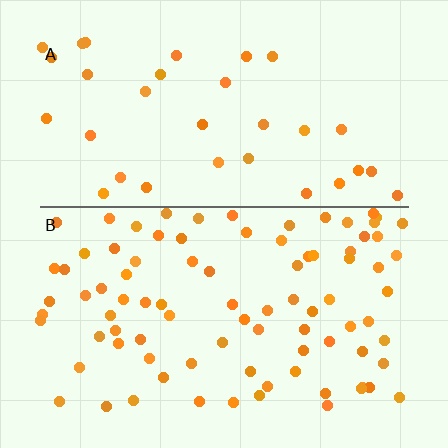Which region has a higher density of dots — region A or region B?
B (the bottom).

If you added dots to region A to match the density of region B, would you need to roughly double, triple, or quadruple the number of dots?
Approximately triple.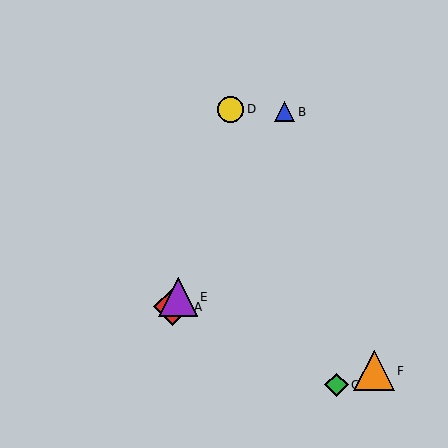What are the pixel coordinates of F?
Object F is at (374, 371).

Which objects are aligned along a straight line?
Objects A, B, E are aligned along a straight line.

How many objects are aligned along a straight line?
3 objects (A, B, E) are aligned along a straight line.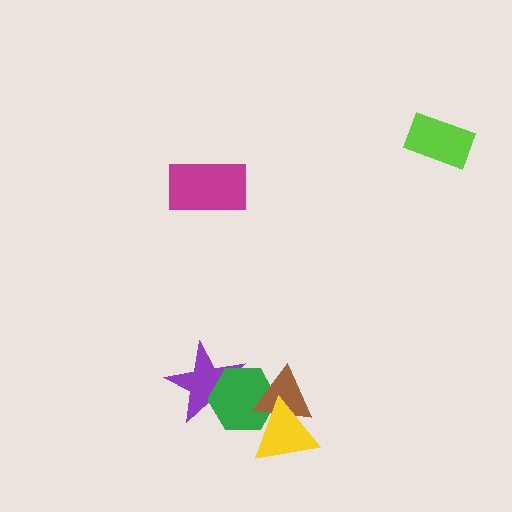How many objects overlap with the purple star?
1 object overlaps with the purple star.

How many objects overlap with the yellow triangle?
2 objects overlap with the yellow triangle.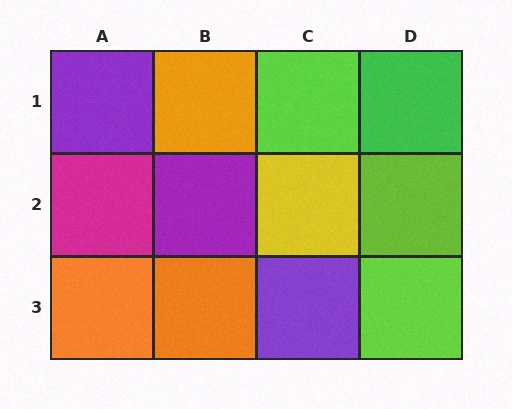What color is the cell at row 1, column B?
Orange.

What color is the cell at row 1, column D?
Green.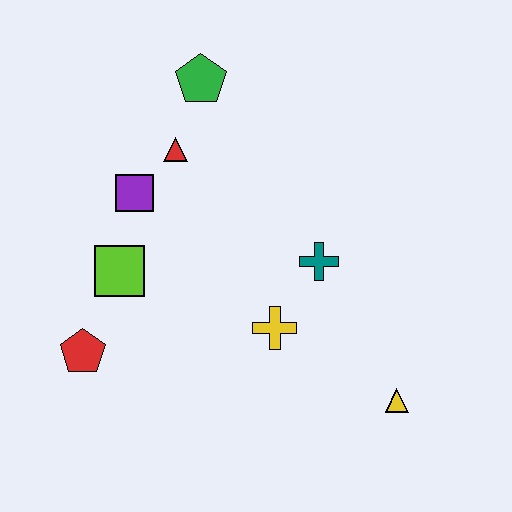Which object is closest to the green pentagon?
The red triangle is closest to the green pentagon.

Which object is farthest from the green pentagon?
The yellow triangle is farthest from the green pentagon.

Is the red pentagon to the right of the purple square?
No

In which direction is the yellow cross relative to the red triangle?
The yellow cross is below the red triangle.